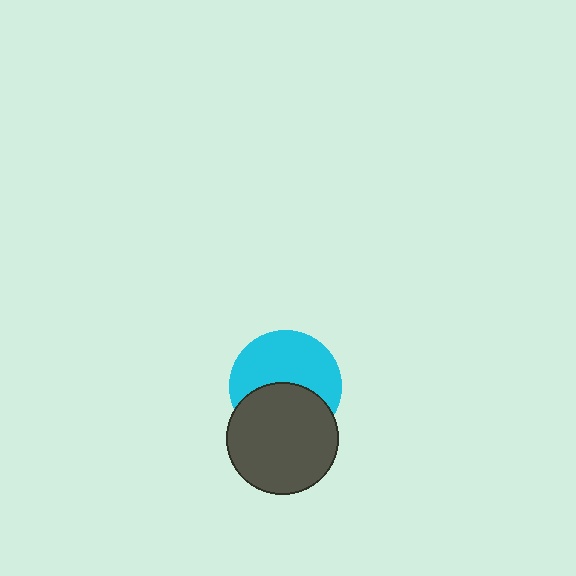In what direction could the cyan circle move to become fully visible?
The cyan circle could move up. That would shift it out from behind the dark gray circle entirely.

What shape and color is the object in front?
The object in front is a dark gray circle.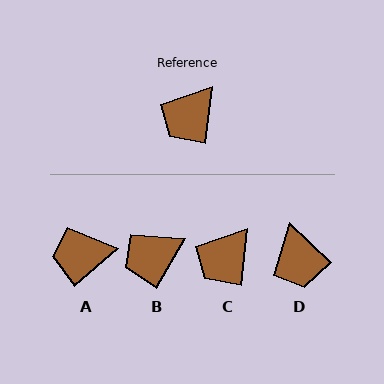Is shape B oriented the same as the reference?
No, it is off by about 24 degrees.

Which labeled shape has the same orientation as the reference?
C.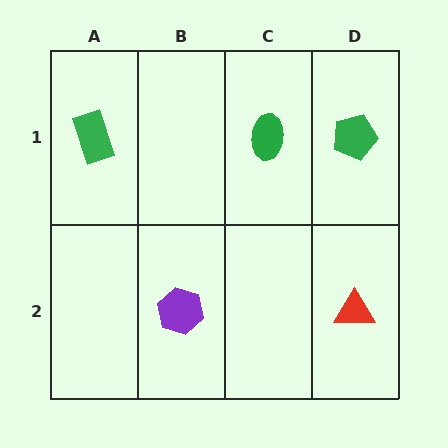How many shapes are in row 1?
3 shapes.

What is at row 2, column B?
A purple hexagon.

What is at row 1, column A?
A green rectangle.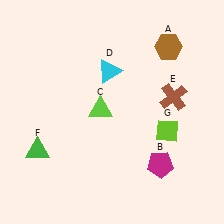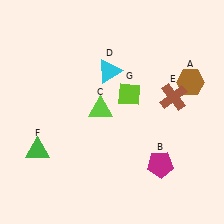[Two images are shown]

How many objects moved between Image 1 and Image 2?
2 objects moved between the two images.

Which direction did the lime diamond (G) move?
The lime diamond (G) moved left.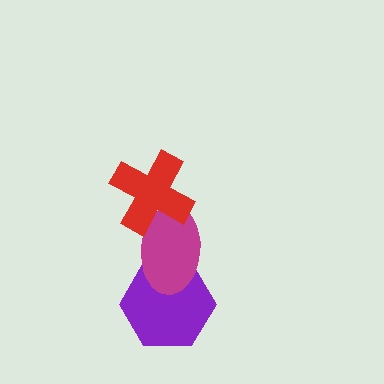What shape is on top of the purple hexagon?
The magenta ellipse is on top of the purple hexagon.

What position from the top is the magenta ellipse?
The magenta ellipse is 2nd from the top.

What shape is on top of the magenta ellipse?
The red cross is on top of the magenta ellipse.